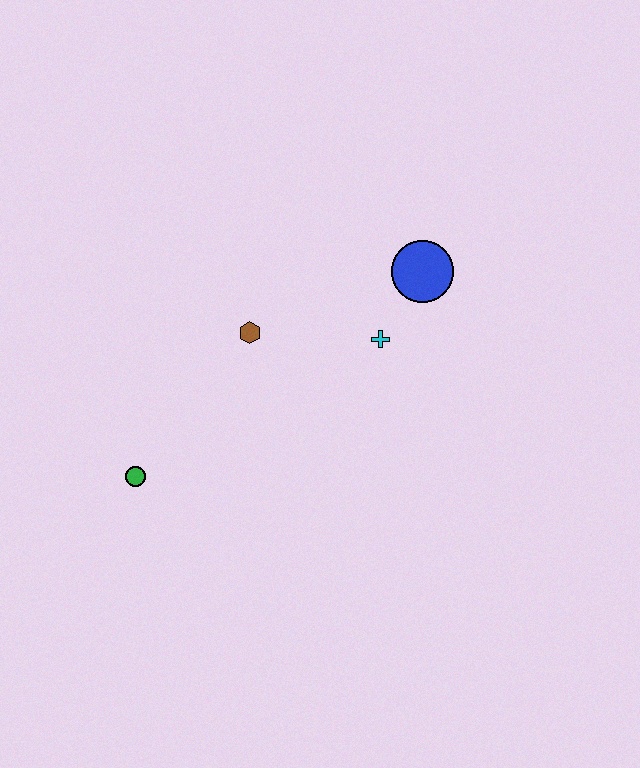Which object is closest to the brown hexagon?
The cyan cross is closest to the brown hexagon.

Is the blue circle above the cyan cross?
Yes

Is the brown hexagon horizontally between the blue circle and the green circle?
Yes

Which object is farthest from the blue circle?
The green circle is farthest from the blue circle.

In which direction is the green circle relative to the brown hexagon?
The green circle is below the brown hexagon.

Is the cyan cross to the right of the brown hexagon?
Yes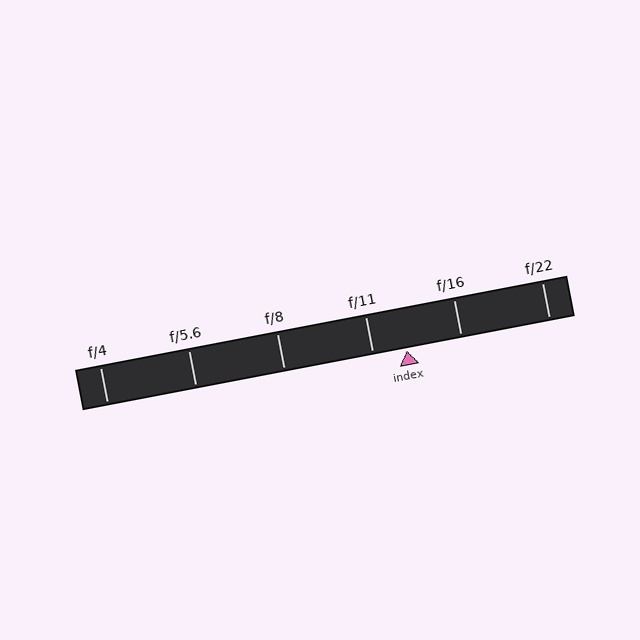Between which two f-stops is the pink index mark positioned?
The index mark is between f/11 and f/16.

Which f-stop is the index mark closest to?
The index mark is closest to f/11.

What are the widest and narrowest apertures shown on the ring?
The widest aperture shown is f/4 and the narrowest is f/22.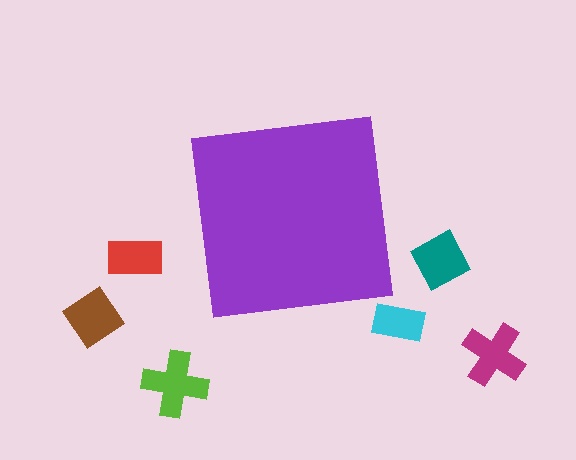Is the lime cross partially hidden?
No, the lime cross is fully visible.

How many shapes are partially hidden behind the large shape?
0 shapes are partially hidden.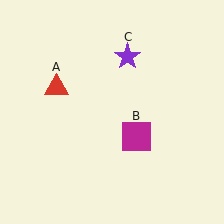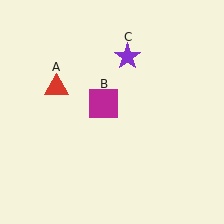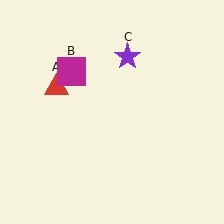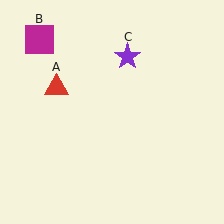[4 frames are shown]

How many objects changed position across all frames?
1 object changed position: magenta square (object B).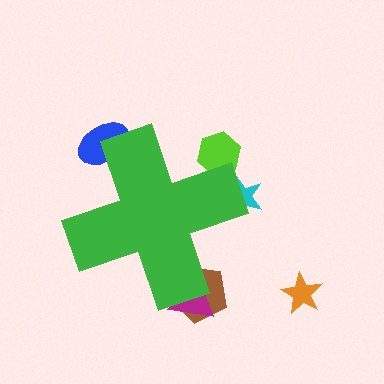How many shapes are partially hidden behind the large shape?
5 shapes are partially hidden.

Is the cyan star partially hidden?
Yes, the cyan star is partially hidden behind the green cross.